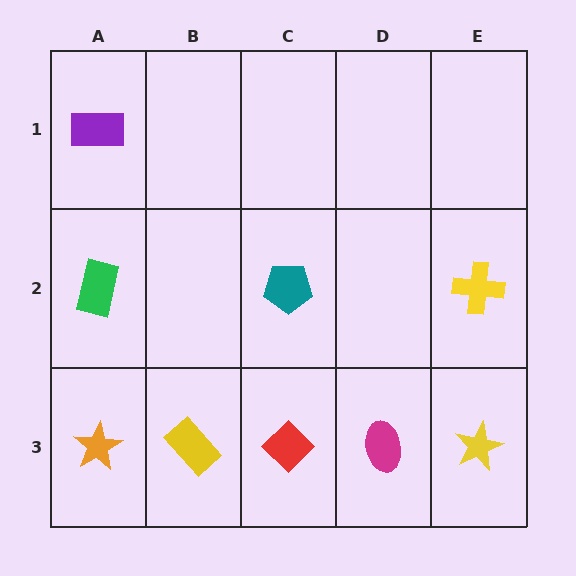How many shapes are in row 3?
5 shapes.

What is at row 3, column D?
A magenta ellipse.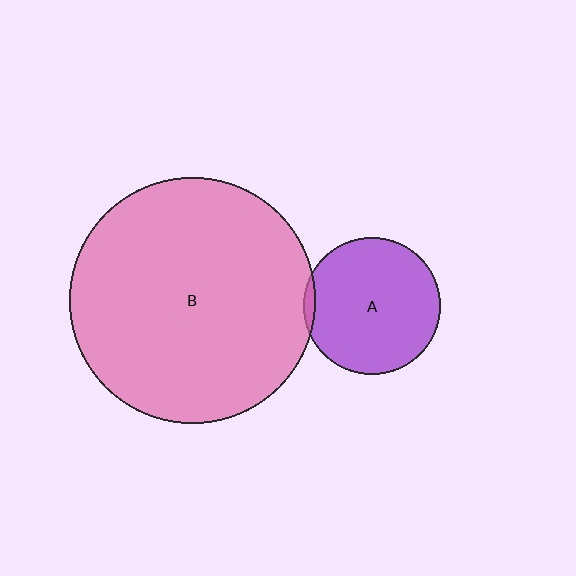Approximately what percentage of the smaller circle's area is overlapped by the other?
Approximately 5%.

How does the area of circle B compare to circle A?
Approximately 3.2 times.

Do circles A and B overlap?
Yes.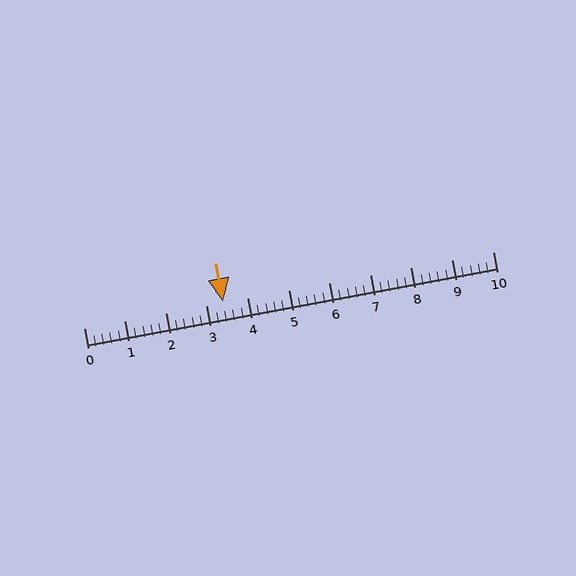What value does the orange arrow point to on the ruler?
The orange arrow points to approximately 3.4.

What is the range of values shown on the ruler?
The ruler shows values from 0 to 10.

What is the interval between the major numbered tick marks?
The major tick marks are spaced 1 units apart.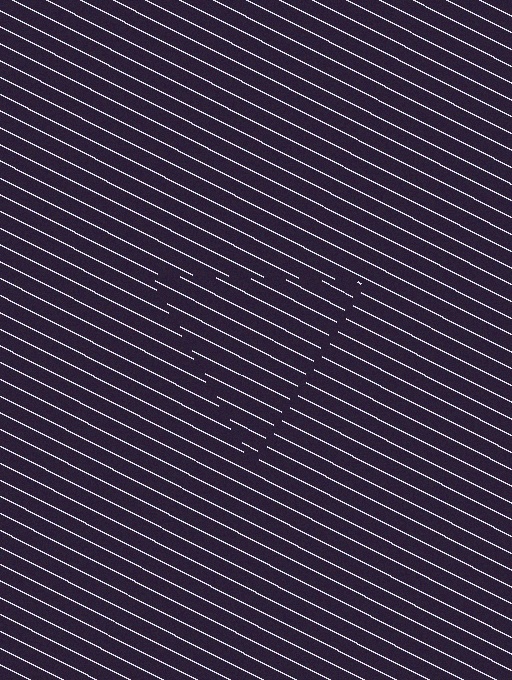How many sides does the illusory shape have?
3 sides — the line-ends trace a triangle.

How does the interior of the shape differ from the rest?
The interior of the shape contains the same grating, shifted by half a period — the contour is defined by the phase discontinuity where line-ends from the inner and outer gratings abut.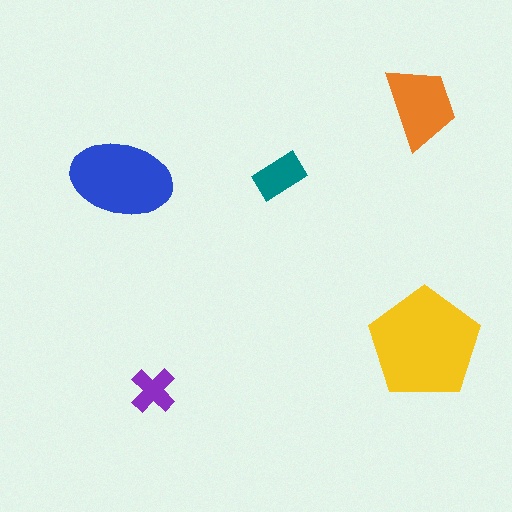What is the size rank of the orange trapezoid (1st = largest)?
3rd.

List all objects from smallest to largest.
The purple cross, the teal rectangle, the orange trapezoid, the blue ellipse, the yellow pentagon.